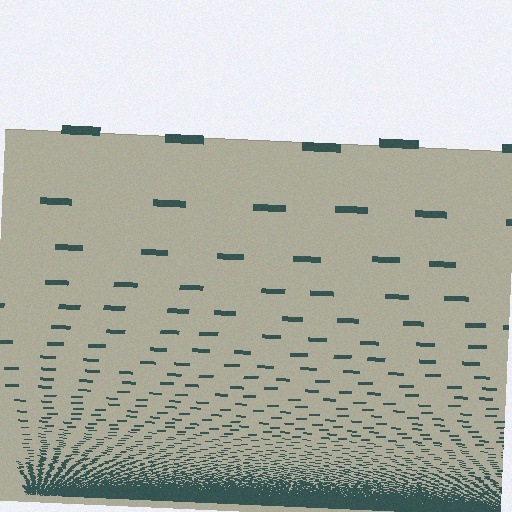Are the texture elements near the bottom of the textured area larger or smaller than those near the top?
Smaller. The gradient is inverted — elements near the bottom are smaller and denser.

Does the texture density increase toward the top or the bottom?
Density increases toward the bottom.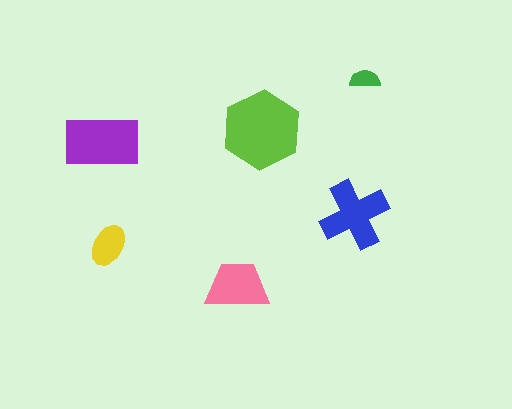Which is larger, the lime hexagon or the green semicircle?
The lime hexagon.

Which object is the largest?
The lime hexagon.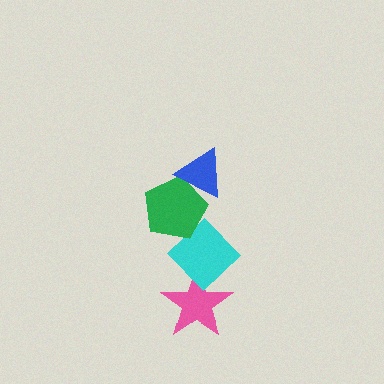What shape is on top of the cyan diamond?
The green pentagon is on top of the cyan diamond.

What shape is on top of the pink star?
The cyan diamond is on top of the pink star.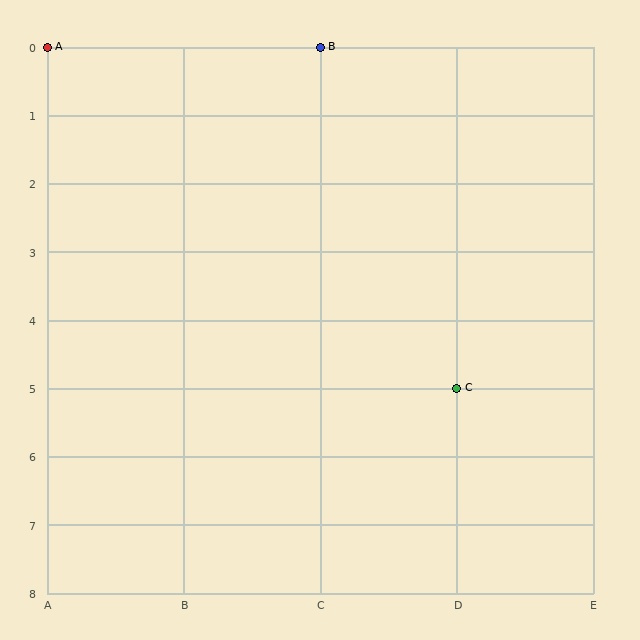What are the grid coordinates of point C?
Point C is at grid coordinates (D, 5).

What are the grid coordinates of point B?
Point B is at grid coordinates (C, 0).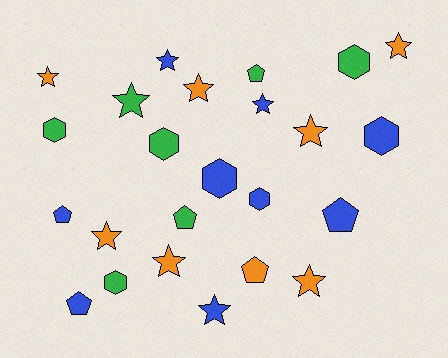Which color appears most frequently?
Blue, with 9 objects.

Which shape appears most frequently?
Star, with 11 objects.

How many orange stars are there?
There are 7 orange stars.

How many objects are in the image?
There are 24 objects.